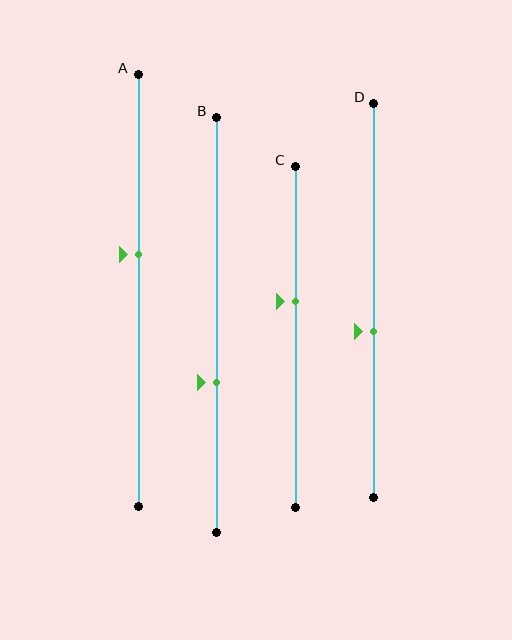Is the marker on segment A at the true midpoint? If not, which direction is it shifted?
No, the marker on segment A is shifted upward by about 8% of the segment length.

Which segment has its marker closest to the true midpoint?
Segment D has its marker closest to the true midpoint.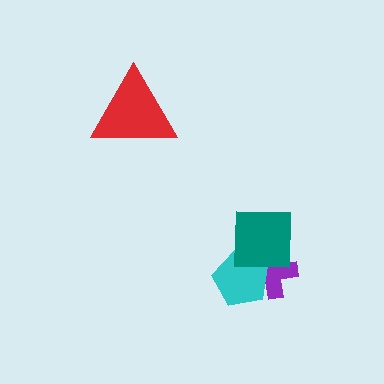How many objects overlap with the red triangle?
0 objects overlap with the red triangle.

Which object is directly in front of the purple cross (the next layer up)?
The cyan pentagon is directly in front of the purple cross.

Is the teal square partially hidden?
No, no other shape covers it.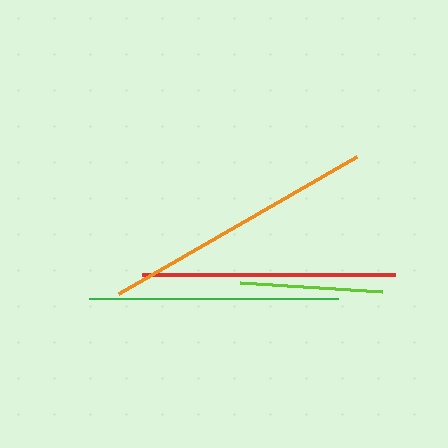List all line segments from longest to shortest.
From longest to shortest: orange, red, green, lime.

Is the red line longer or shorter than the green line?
The red line is longer than the green line.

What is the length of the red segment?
The red segment is approximately 253 pixels long.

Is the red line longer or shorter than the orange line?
The orange line is longer than the red line.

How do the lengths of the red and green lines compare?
The red and green lines are approximately the same length.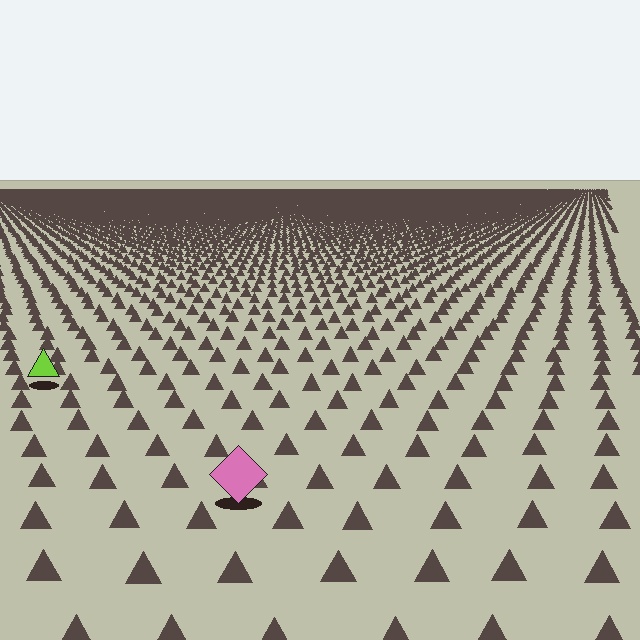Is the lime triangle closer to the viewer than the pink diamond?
No. The pink diamond is closer — you can tell from the texture gradient: the ground texture is coarser near it.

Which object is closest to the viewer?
The pink diamond is closest. The texture marks near it are larger and more spread out.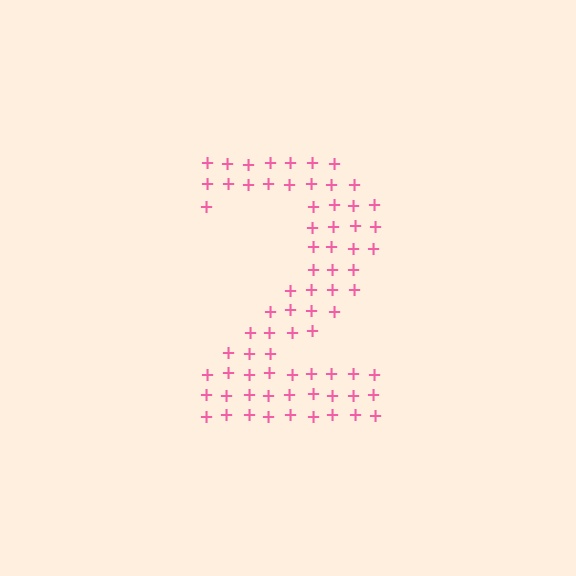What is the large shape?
The large shape is the digit 2.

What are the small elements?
The small elements are plus signs.